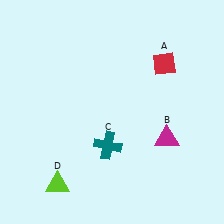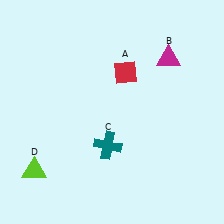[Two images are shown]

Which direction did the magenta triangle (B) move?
The magenta triangle (B) moved up.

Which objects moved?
The objects that moved are: the red diamond (A), the magenta triangle (B), the lime triangle (D).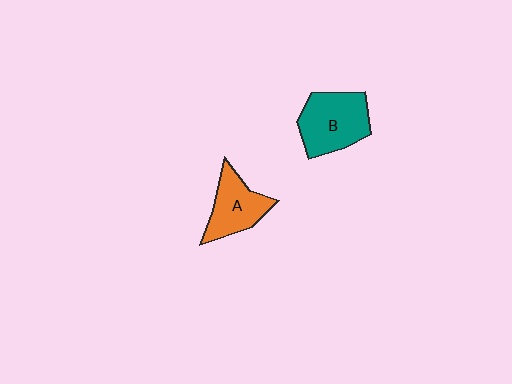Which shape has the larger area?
Shape B (teal).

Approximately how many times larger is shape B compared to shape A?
Approximately 1.3 times.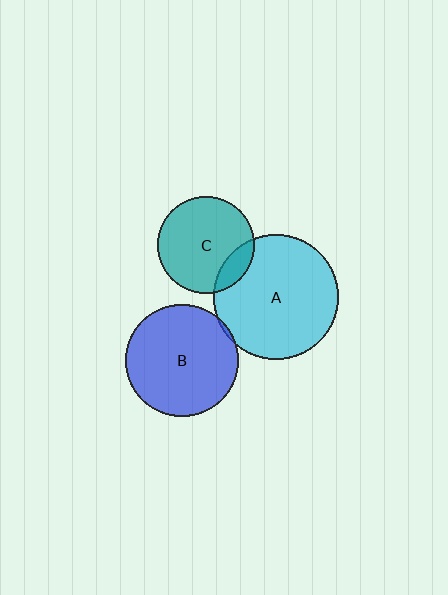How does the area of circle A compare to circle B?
Approximately 1.2 times.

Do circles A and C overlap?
Yes.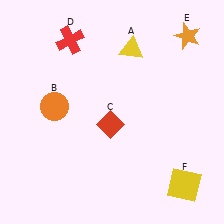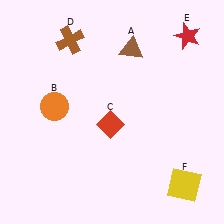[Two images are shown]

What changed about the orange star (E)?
In Image 1, E is orange. In Image 2, it changed to red.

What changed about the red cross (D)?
In Image 1, D is red. In Image 2, it changed to brown.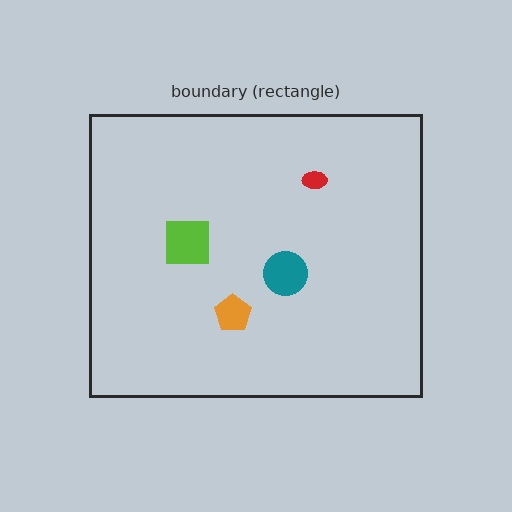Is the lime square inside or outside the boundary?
Inside.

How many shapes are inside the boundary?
4 inside, 0 outside.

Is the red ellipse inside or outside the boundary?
Inside.